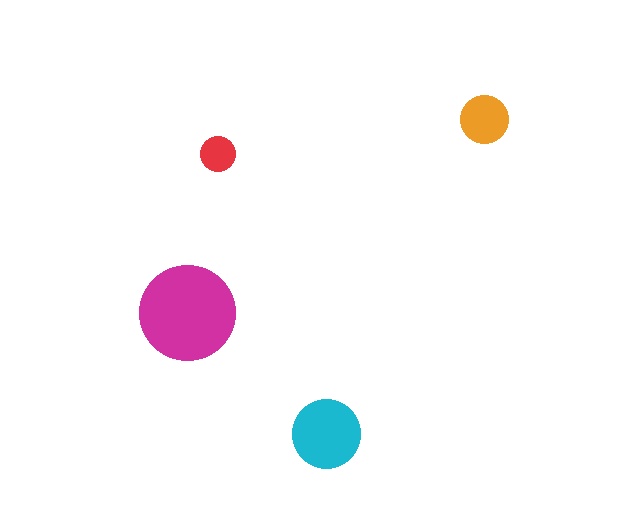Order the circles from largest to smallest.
the magenta one, the cyan one, the orange one, the red one.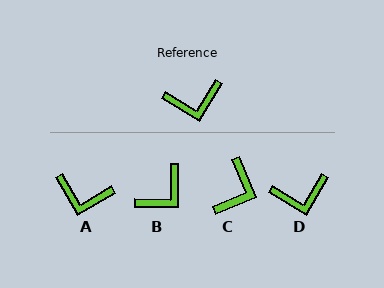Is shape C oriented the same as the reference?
No, it is off by about 54 degrees.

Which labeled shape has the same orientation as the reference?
D.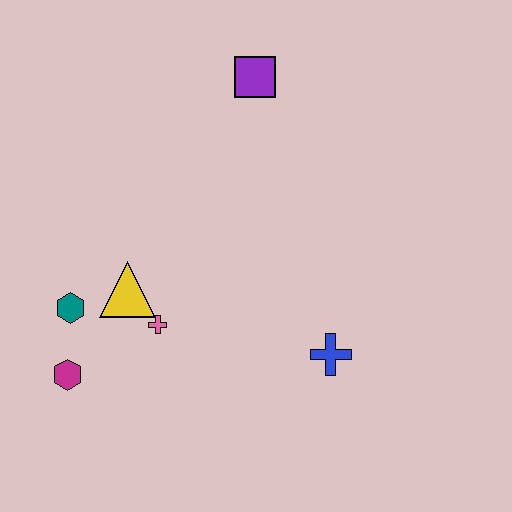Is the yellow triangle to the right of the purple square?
No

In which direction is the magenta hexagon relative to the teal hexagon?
The magenta hexagon is below the teal hexagon.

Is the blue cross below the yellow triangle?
Yes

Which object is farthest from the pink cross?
The purple square is farthest from the pink cross.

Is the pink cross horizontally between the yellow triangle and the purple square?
Yes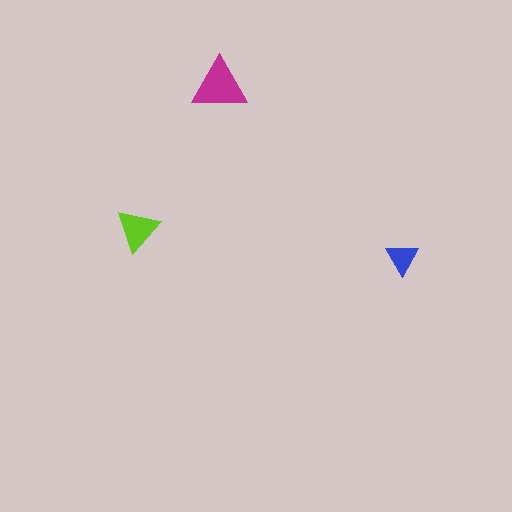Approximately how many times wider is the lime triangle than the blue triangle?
About 1.5 times wider.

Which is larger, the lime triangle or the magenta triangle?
The magenta one.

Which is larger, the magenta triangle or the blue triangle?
The magenta one.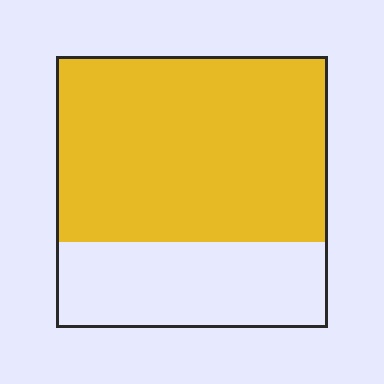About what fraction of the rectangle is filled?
About two thirds (2/3).